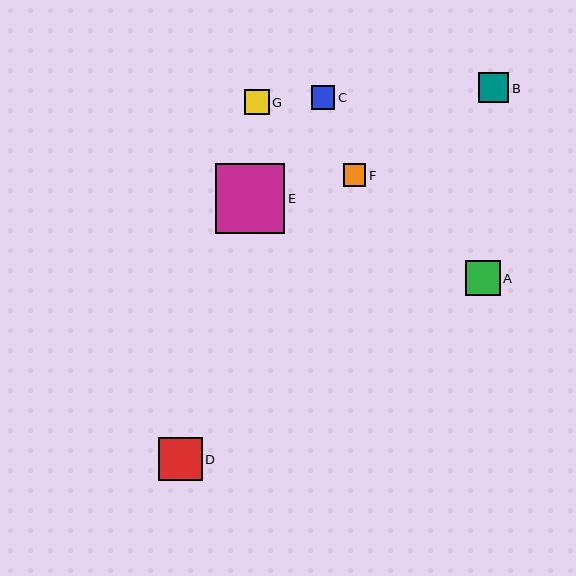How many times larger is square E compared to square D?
Square E is approximately 1.6 times the size of square D.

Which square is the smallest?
Square F is the smallest with a size of approximately 23 pixels.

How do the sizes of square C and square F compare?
Square C and square F are approximately the same size.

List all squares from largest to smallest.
From largest to smallest: E, D, A, B, G, C, F.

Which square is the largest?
Square E is the largest with a size of approximately 69 pixels.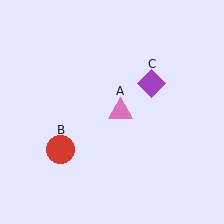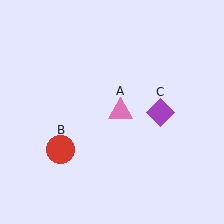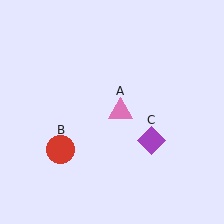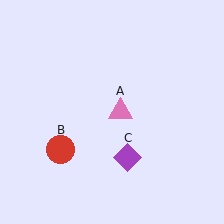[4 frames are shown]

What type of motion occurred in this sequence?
The purple diamond (object C) rotated clockwise around the center of the scene.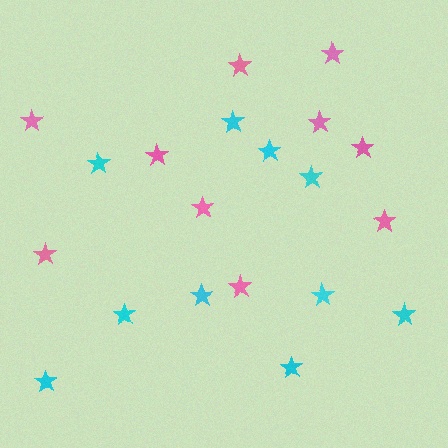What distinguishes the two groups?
There are 2 groups: one group of pink stars (10) and one group of cyan stars (10).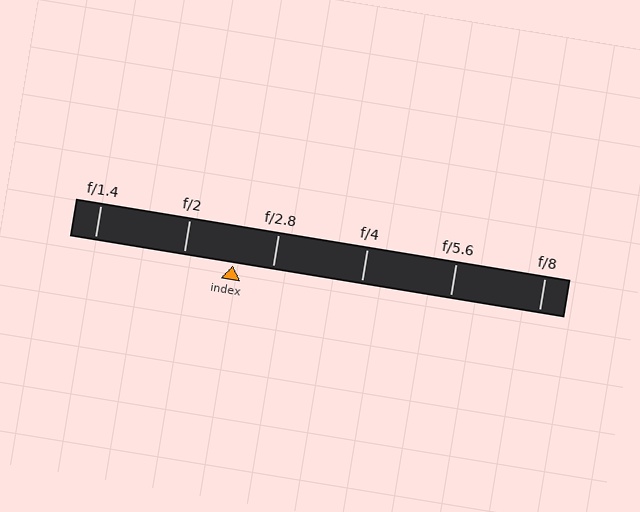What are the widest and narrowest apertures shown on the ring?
The widest aperture shown is f/1.4 and the narrowest is f/8.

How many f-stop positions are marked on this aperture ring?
There are 6 f-stop positions marked.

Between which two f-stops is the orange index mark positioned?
The index mark is between f/2 and f/2.8.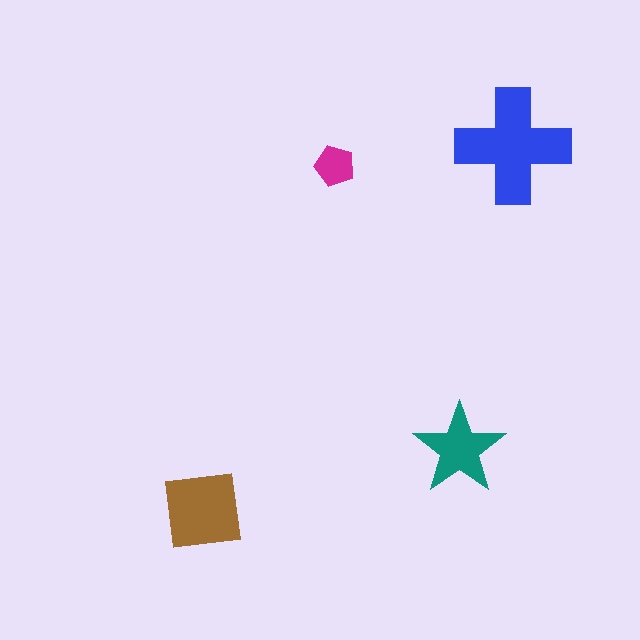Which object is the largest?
The blue cross.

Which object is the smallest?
The magenta pentagon.